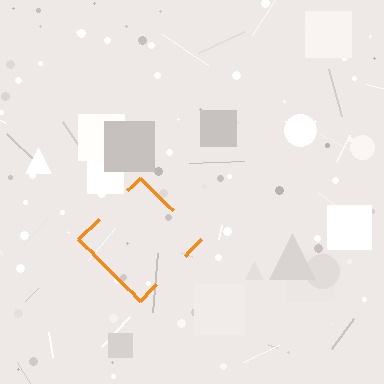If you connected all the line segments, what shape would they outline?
They would outline a diamond.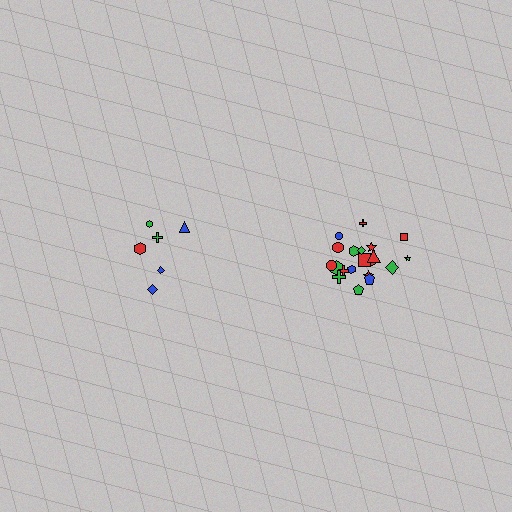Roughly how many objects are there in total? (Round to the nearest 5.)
Roughly 30 objects in total.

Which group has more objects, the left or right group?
The right group.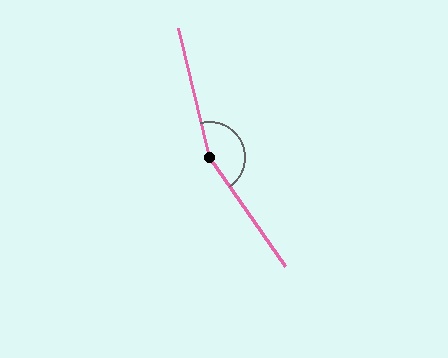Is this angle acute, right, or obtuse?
It is obtuse.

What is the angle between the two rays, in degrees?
Approximately 159 degrees.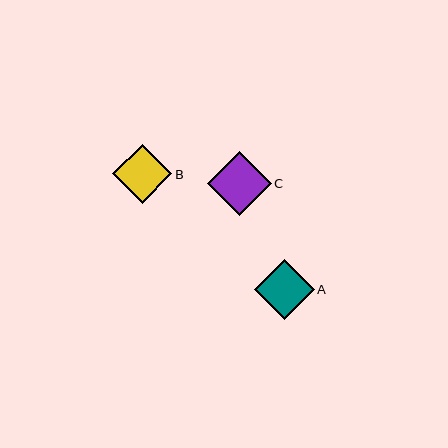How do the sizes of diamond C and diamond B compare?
Diamond C and diamond B are approximately the same size.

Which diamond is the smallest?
Diamond B is the smallest with a size of approximately 60 pixels.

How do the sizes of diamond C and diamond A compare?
Diamond C and diamond A are approximately the same size.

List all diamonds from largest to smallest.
From largest to smallest: C, A, B.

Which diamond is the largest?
Diamond C is the largest with a size of approximately 64 pixels.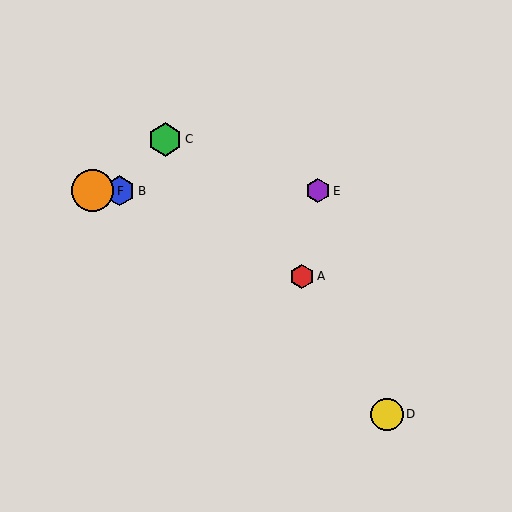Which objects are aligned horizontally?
Objects B, E, F are aligned horizontally.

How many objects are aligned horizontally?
3 objects (B, E, F) are aligned horizontally.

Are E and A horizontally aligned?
No, E is at y≈191 and A is at y≈277.